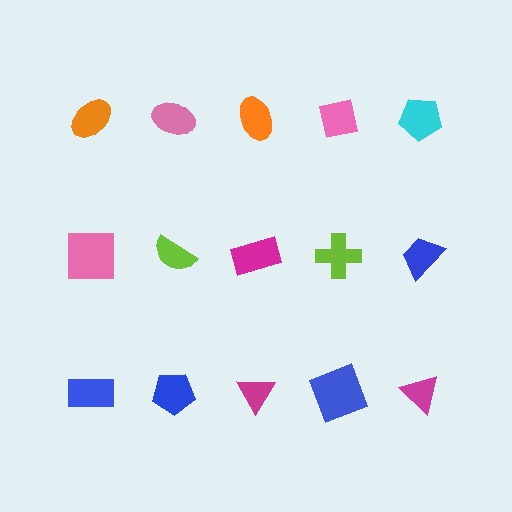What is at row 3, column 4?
A blue square.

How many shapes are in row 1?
5 shapes.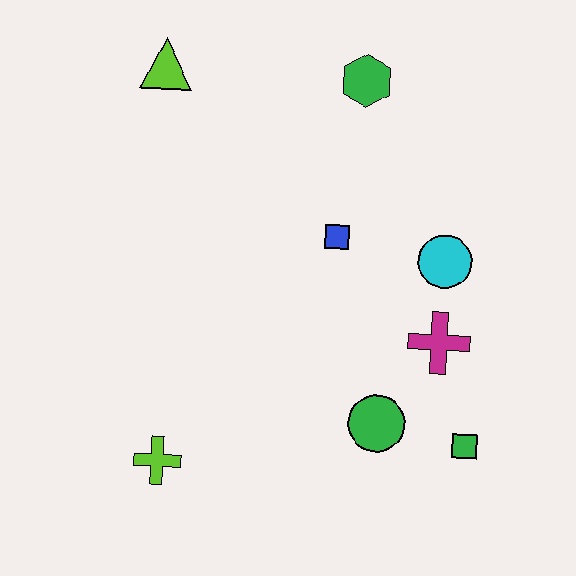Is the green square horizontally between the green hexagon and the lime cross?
No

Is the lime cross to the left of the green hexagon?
Yes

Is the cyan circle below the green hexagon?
Yes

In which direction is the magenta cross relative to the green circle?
The magenta cross is above the green circle.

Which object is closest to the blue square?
The cyan circle is closest to the blue square.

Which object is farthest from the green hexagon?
The lime cross is farthest from the green hexagon.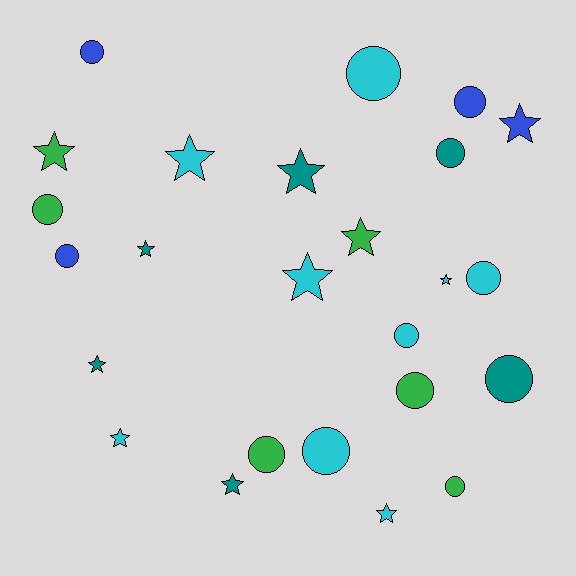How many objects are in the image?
There are 25 objects.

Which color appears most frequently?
Cyan, with 9 objects.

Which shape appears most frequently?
Circle, with 13 objects.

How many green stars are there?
There are 2 green stars.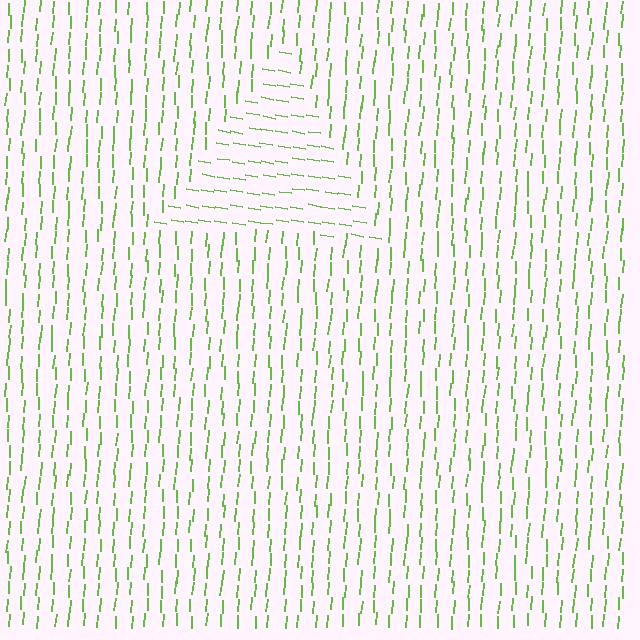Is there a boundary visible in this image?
Yes, there is a texture boundary formed by a change in line orientation.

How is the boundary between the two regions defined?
The boundary is defined purely by a change in line orientation (approximately 84 degrees difference). All lines are the same color and thickness.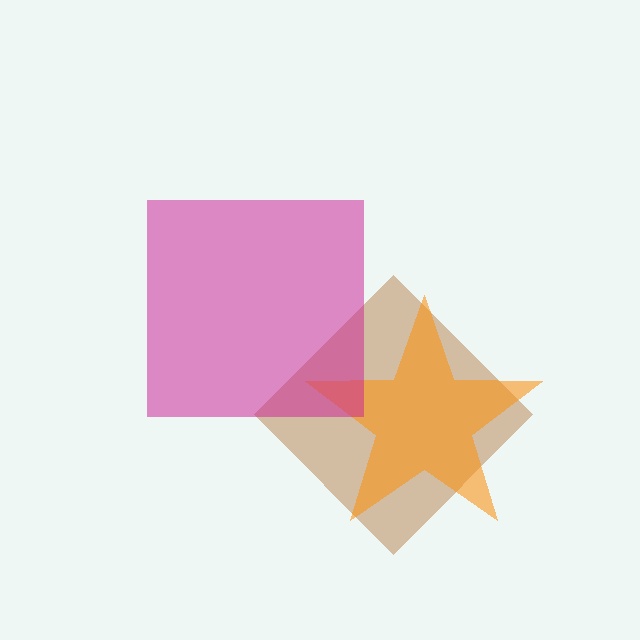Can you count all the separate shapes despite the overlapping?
Yes, there are 3 separate shapes.